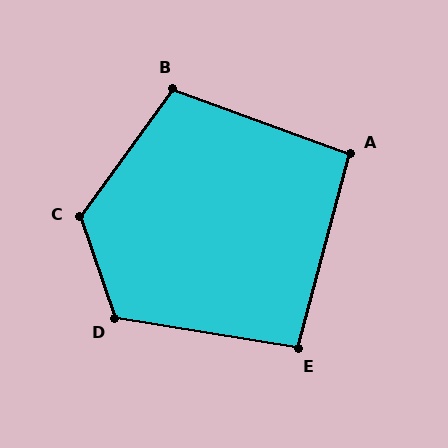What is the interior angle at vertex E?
Approximately 96 degrees (obtuse).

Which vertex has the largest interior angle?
C, at approximately 125 degrees.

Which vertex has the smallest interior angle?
A, at approximately 95 degrees.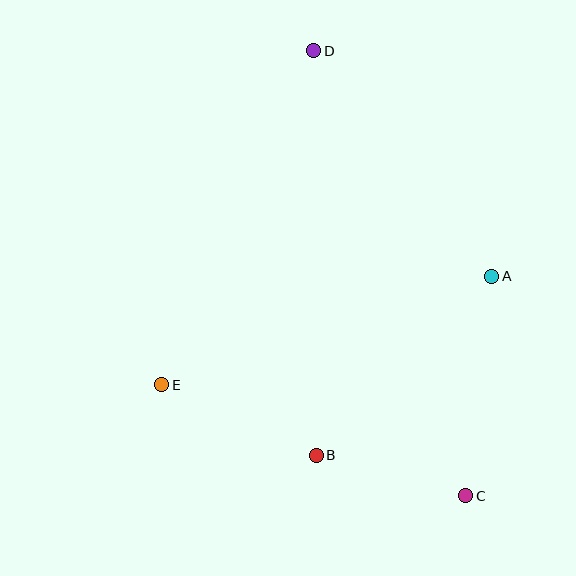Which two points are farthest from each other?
Points C and D are farthest from each other.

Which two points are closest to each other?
Points B and C are closest to each other.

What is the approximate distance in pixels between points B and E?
The distance between B and E is approximately 170 pixels.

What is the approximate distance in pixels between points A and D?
The distance between A and D is approximately 287 pixels.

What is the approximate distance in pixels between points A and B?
The distance between A and B is approximately 251 pixels.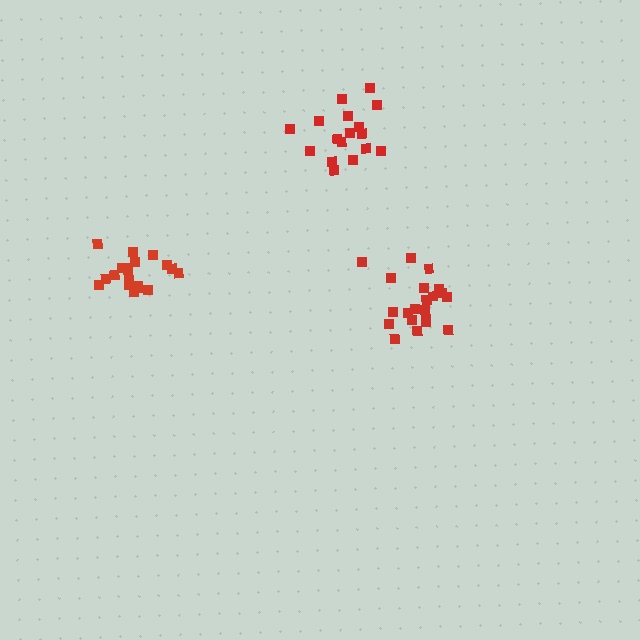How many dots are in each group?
Group 1: 21 dots, Group 2: 19 dots, Group 3: 17 dots (57 total).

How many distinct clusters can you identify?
There are 3 distinct clusters.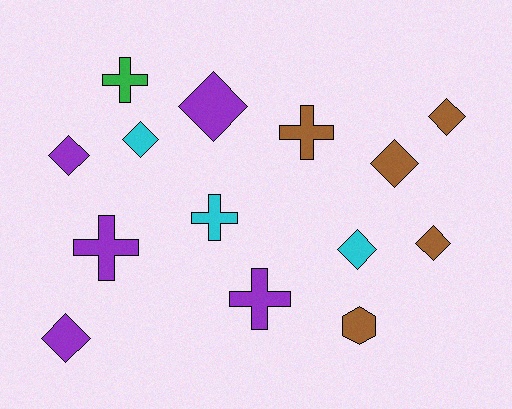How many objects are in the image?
There are 14 objects.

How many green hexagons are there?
There are no green hexagons.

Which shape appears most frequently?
Diamond, with 8 objects.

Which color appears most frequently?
Brown, with 5 objects.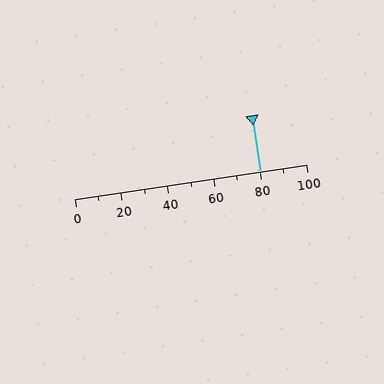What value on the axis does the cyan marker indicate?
The marker indicates approximately 80.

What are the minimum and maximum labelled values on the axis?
The axis runs from 0 to 100.